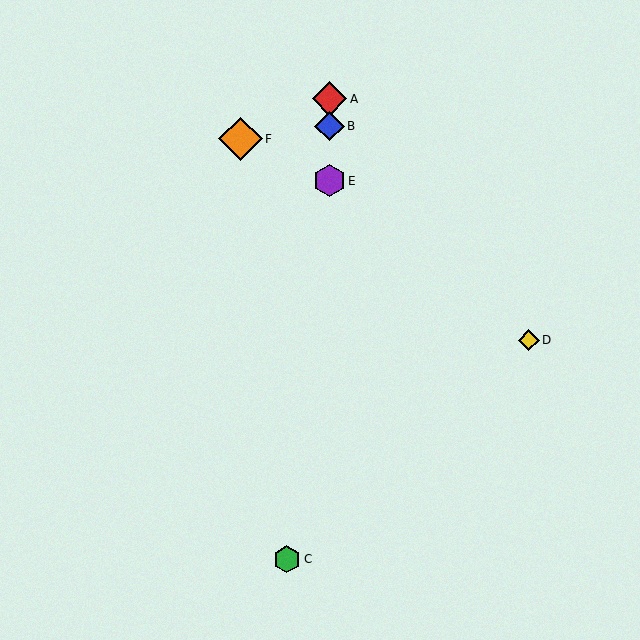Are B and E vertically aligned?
Yes, both are at x≈330.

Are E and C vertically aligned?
No, E is at x≈330 and C is at x≈287.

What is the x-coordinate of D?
Object D is at x≈529.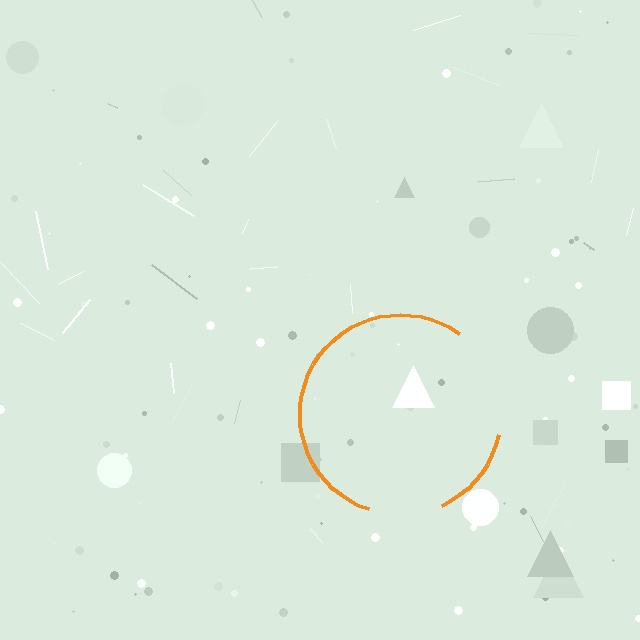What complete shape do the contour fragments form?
The contour fragments form a circle.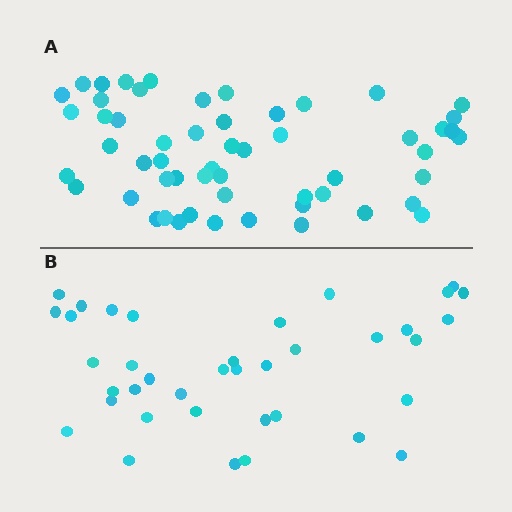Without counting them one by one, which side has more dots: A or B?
Region A (the top region) has more dots.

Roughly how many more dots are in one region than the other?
Region A has approximately 15 more dots than region B.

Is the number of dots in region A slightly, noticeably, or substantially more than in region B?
Region A has noticeably more, but not dramatically so. The ratio is roughly 1.4 to 1.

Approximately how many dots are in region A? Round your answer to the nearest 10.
About 60 dots. (The exact count is 55, which rounds to 60.)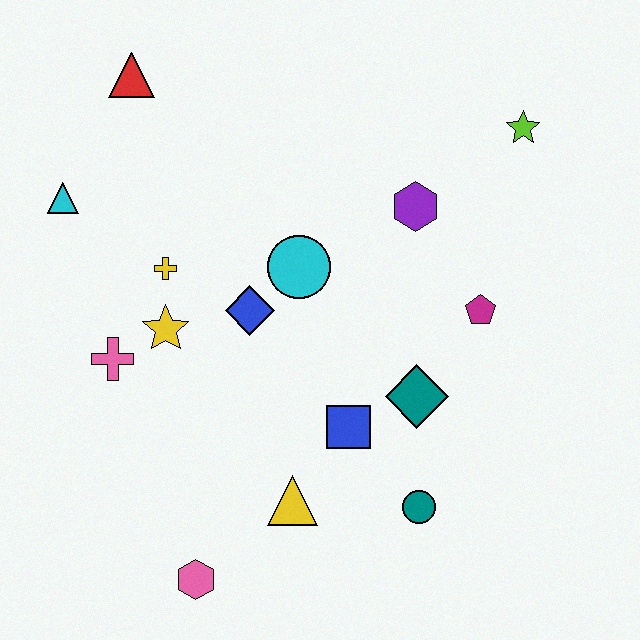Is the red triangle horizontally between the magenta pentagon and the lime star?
No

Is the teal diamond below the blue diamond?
Yes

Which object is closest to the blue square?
The teal diamond is closest to the blue square.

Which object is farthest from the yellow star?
The lime star is farthest from the yellow star.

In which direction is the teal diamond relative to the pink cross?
The teal diamond is to the right of the pink cross.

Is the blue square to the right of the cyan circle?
Yes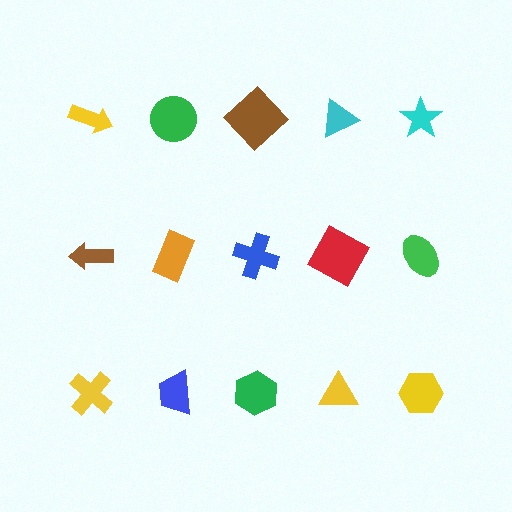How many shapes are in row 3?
5 shapes.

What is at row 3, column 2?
A blue trapezoid.